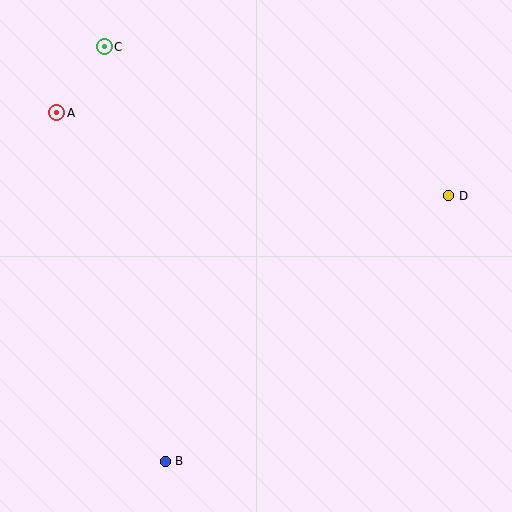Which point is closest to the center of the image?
Point D at (449, 196) is closest to the center.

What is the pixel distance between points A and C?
The distance between A and C is 81 pixels.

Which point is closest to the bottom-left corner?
Point B is closest to the bottom-left corner.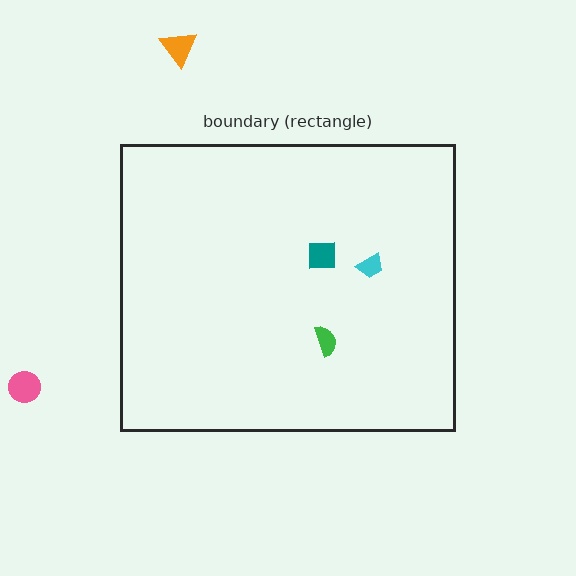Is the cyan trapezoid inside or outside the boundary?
Inside.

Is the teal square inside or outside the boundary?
Inside.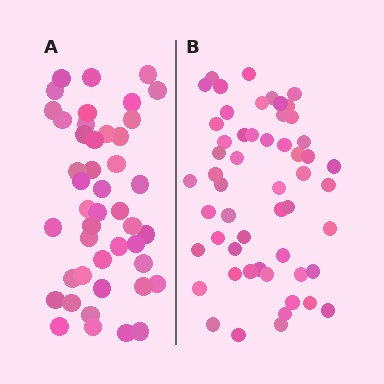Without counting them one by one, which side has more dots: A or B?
Region B (the right region) has more dots.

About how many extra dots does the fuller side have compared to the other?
Region B has roughly 8 or so more dots than region A.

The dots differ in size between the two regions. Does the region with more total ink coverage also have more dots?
No. Region A has more total ink coverage because its dots are larger, but region B actually contains more individual dots. Total area can be misleading — the number of items is what matters here.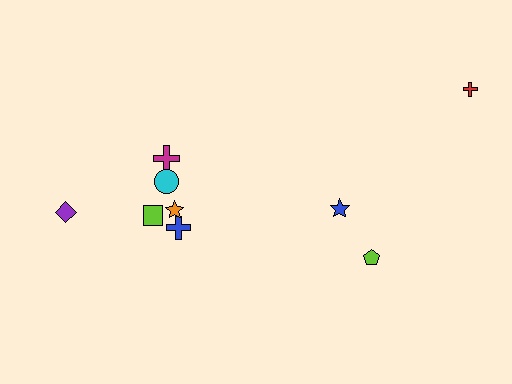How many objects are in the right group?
There are 3 objects.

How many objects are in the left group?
There are 6 objects.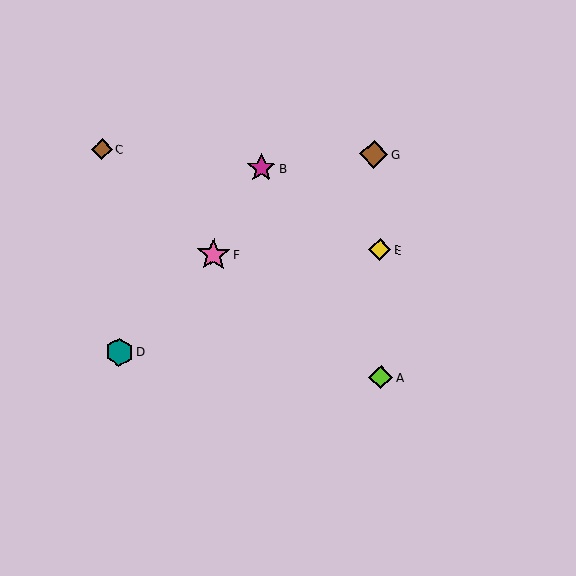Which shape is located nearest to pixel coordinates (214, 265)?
The pink star (labeled F) at (214, 255) is nearest to that location.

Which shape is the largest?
The pink star (labeled F) is the largest.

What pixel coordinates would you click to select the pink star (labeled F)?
Click at (214, 255) to select the pink star F.